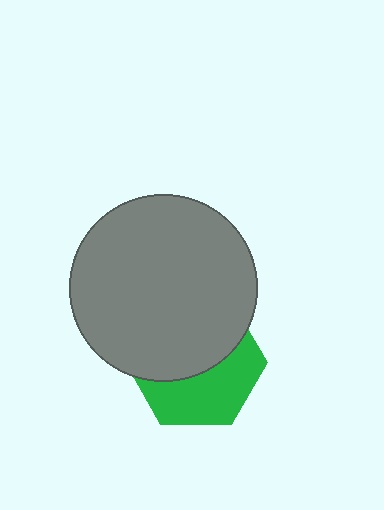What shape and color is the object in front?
The object in front is a gray circle.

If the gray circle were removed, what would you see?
You would see the complete green hexagon.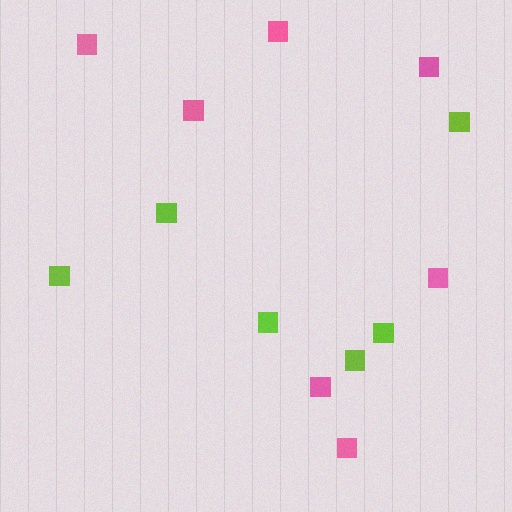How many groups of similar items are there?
There are 2 groups: one group of pink squares (7) and one group of lime squares (6).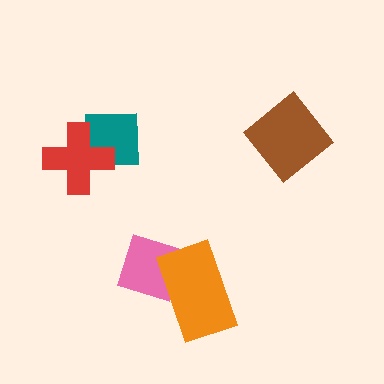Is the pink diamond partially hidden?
Yes, it is partially covered by another shape.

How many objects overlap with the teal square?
1 object overlaps with the teal square.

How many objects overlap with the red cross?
1 object overlaps with the red cross.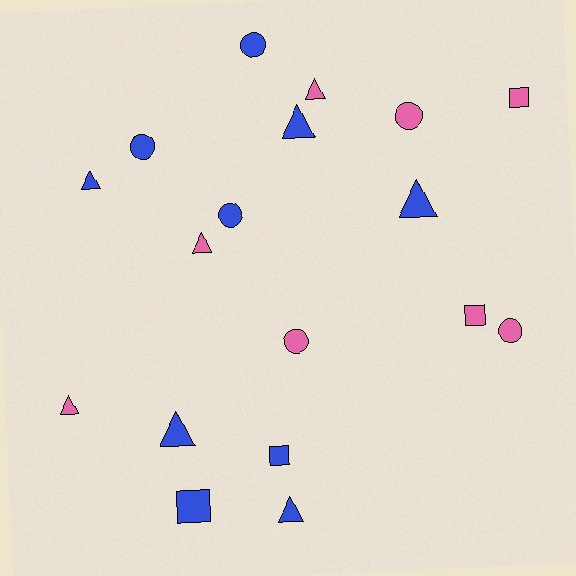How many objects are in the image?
There are 18 objects.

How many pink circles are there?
There are 3 pink circles.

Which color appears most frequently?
Blue, with 10 objects.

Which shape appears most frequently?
Triangle, with 8 objects.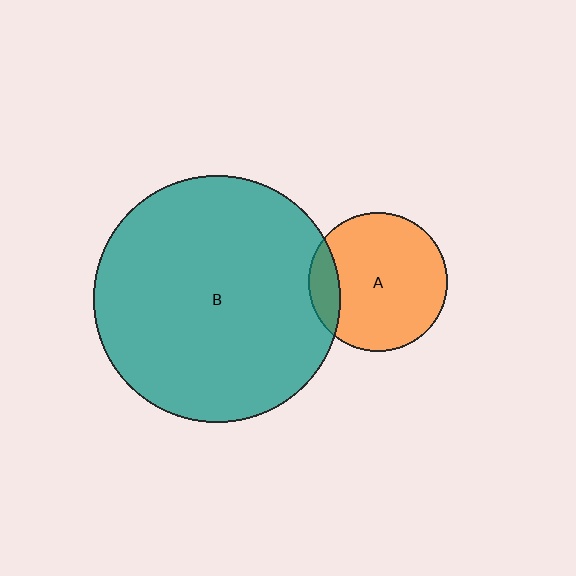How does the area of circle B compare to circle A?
Approximately 3.1 times.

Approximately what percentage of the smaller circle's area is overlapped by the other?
Approximately 15%.